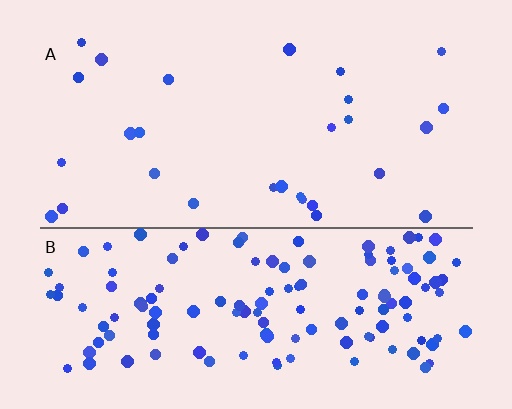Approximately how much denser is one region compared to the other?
Approximately 4.9× — region B over region A.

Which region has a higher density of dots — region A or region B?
B (the bottom).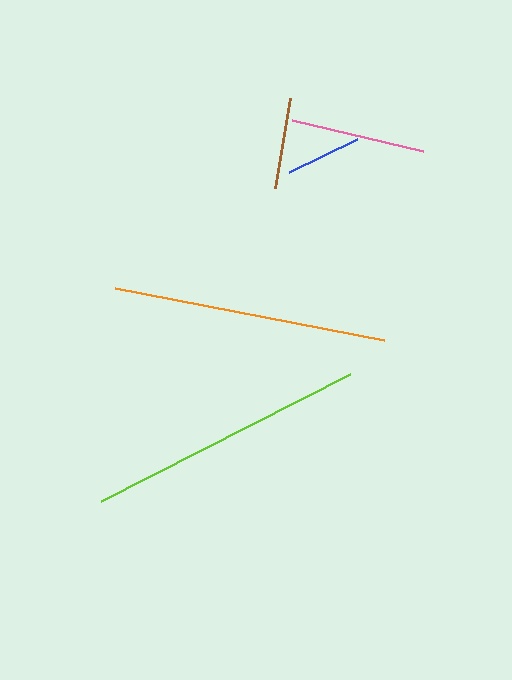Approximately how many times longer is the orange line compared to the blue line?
The orange line is approximately 3.6 times the length of the blue line.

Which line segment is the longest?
The lime line is the longest at approximately 280 pixels.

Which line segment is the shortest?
The blue line is the shortest at approximately 76 pixels.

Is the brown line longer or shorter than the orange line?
The orange line is longer than the brown line.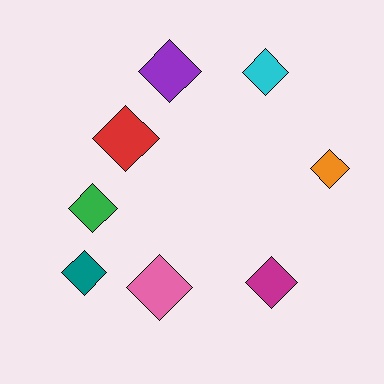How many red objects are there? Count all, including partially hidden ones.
There is 1 red object.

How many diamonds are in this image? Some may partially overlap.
There are 8 diamonds.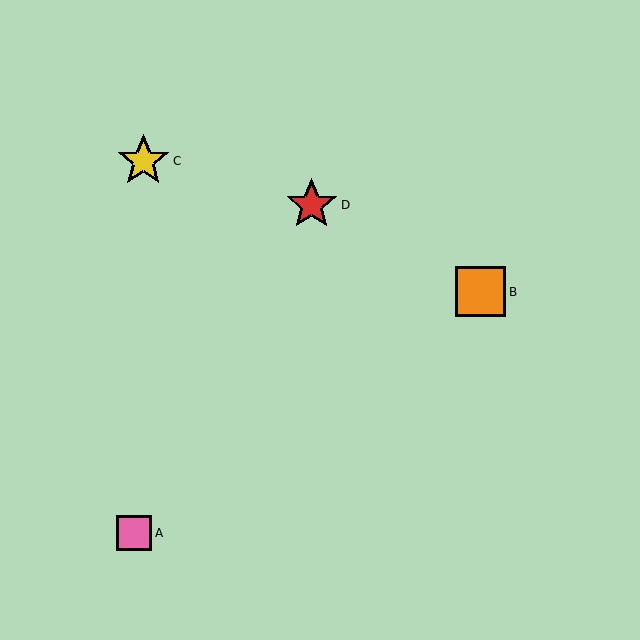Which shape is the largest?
The yellow star (labeled C) is the largest.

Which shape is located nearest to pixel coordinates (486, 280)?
The orange square (labeled B) at (481, 292) is nearest to that location.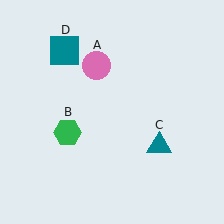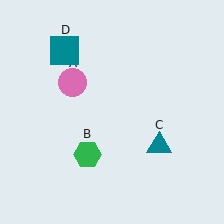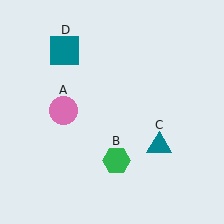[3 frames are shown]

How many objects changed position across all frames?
2 objects changed position: pink circle (object A), green hexagon (object B).